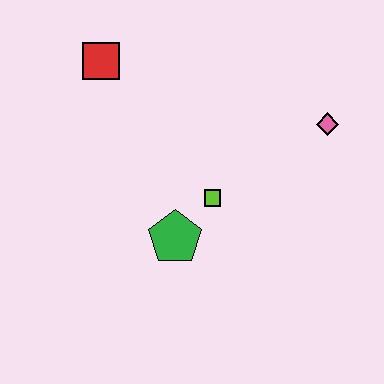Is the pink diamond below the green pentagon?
No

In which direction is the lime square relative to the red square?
The lime square is below the red square.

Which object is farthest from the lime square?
The red square is farthest from the lime square.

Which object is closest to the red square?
The lime square is closest to the red square.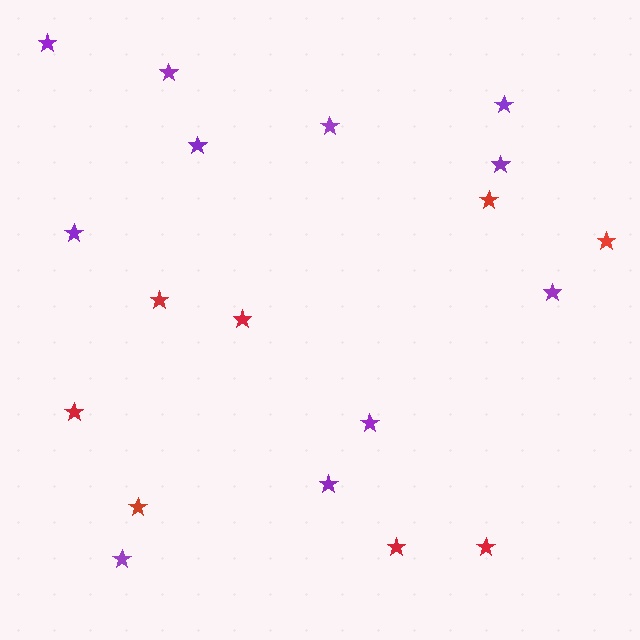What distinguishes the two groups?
There are 2 groups: one group of red stars (8) and one group of purple stars (11).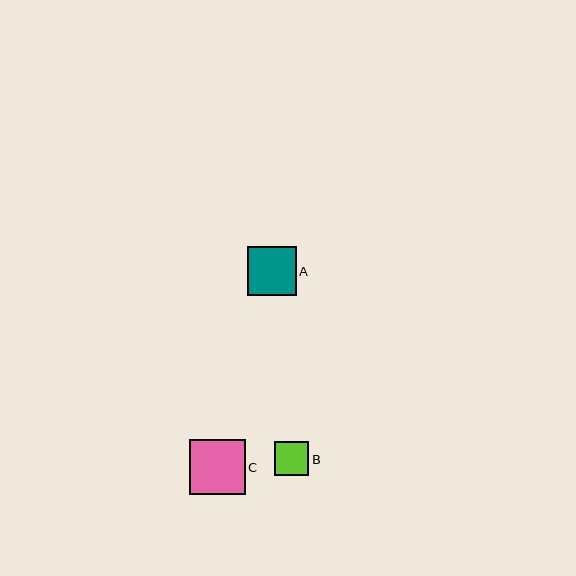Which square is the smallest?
Square B is the smallest with a size of approximately 34 pixels.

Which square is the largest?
Square C is the largest with a size of approximately 56 pixels.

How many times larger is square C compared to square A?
Square C is approximately 1.1 times the size of square A.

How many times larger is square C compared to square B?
Square C is approximately 1.6 times the size of square B.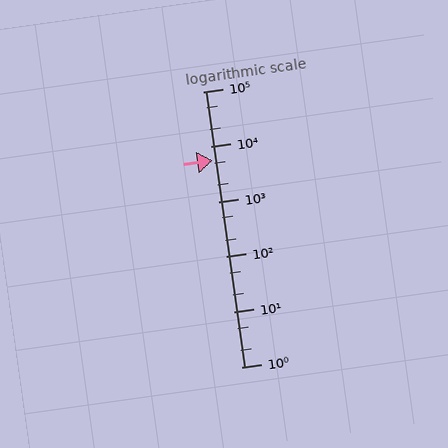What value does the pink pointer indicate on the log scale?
The pointer indicates approximately 5600.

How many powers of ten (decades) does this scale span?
The scale spans 5 decades, from 1 to 100000.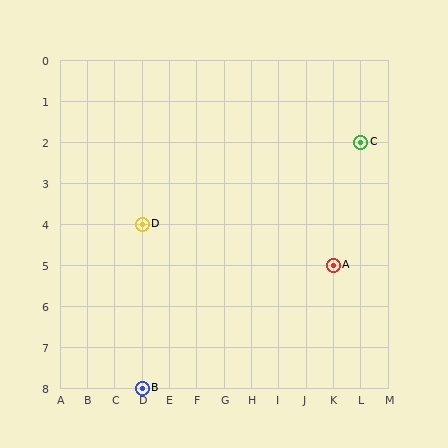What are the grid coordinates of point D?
Point D is at grid coordinates (D, 4).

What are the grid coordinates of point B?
Point B is at grid coordinates (D, 8).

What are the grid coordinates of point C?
Point C is at grid coordinates (L, 2).